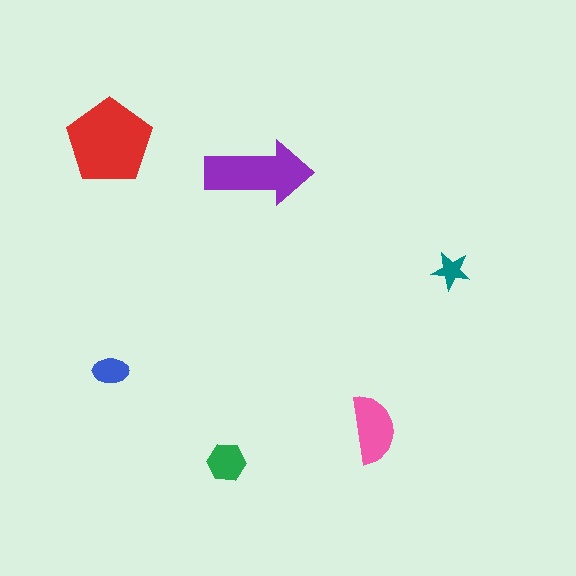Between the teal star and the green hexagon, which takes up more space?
The green hexagon.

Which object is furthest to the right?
The teal star is rightmost.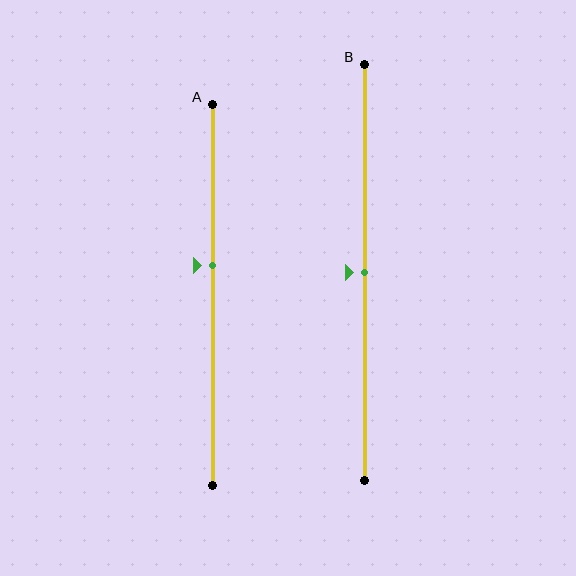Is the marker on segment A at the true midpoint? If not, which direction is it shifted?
No, the marker on segment A is shifted upward by about 8% of the segment length.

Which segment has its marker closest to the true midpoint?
Segment B has its marker closest to the true midpoint.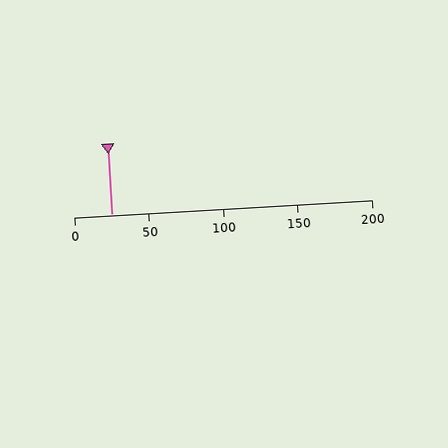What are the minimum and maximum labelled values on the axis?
The axis runs from 0 to 200.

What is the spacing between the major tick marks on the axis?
The major ticks are spaced 50 apart.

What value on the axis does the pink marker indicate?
The marker indicates approximately 25.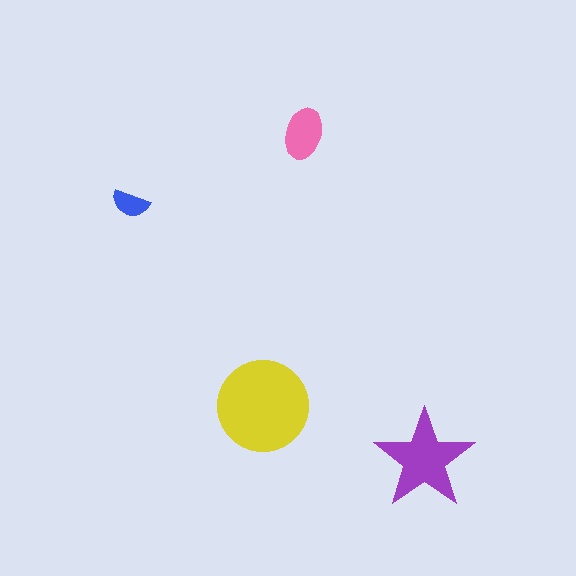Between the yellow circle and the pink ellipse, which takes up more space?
The yellow circle.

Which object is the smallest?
The blue semicircle.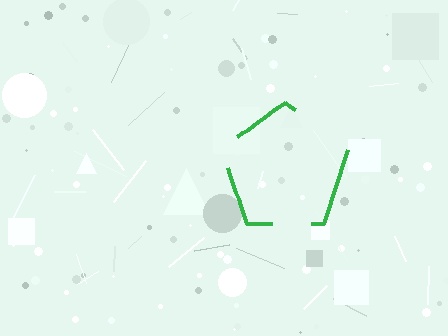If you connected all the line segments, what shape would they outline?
They would outline a pentagon.